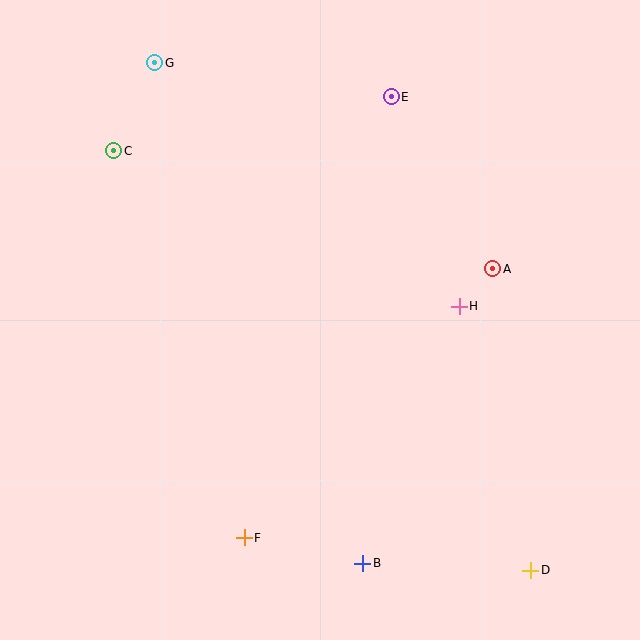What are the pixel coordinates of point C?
Point C is at (114, 151).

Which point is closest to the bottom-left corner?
Point F is closest to the bottom-left corner.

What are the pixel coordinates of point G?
Point G is at (155, 63).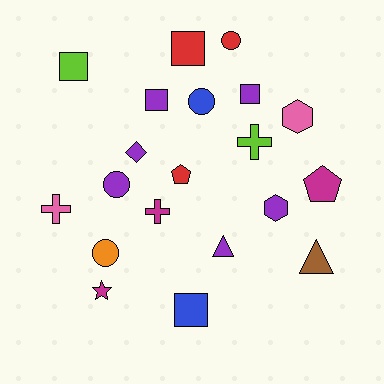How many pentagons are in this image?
There are 2 pentagons.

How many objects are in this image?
There are 20 objects.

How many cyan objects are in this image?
There are no cyan objects.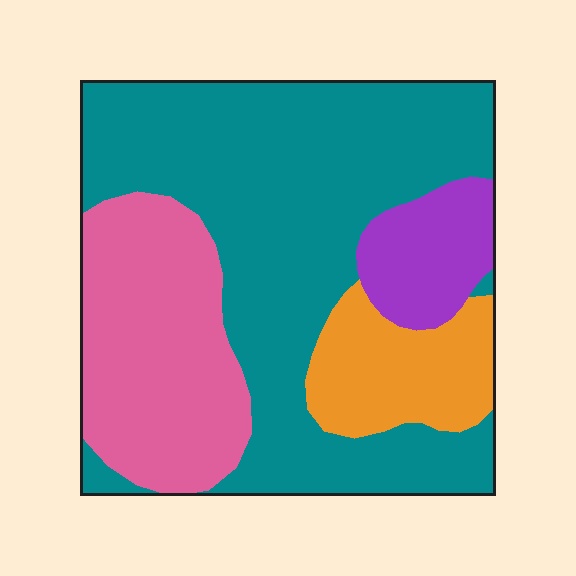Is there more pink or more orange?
Pink.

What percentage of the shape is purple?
Purple covers roughly 10% of the shape.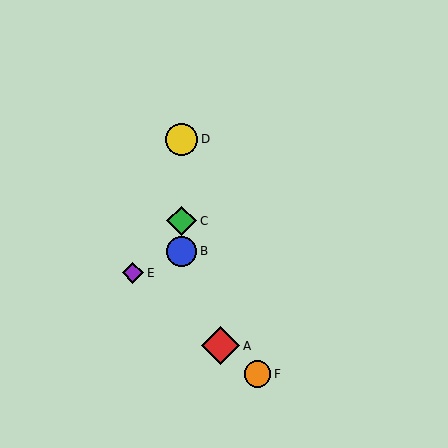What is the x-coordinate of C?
Object C is at x≈182.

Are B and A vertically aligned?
No, B is at x≈182 and A is at x≈221.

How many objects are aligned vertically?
3 objects (B, C, D) are aligned vertically.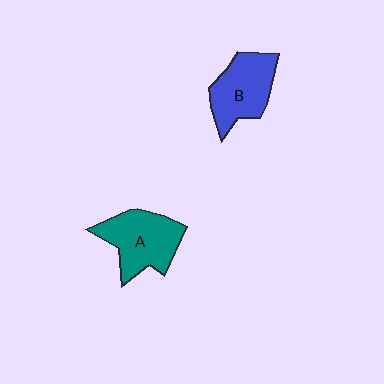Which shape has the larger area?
Shape A (teal).